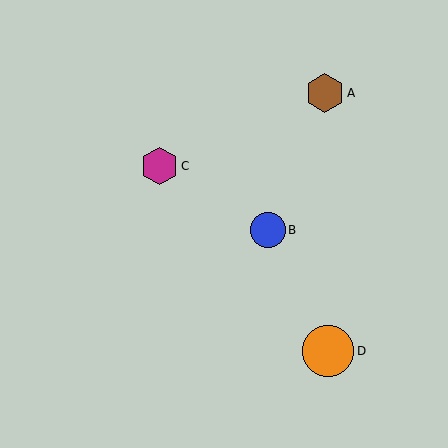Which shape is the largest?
The orange circle (labeled D) is the largest.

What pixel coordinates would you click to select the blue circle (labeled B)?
Click at (268, 230) to select the blue circle B.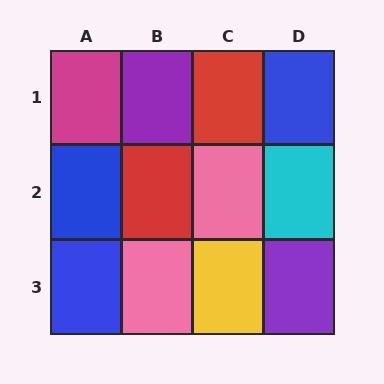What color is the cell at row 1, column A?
Magenta.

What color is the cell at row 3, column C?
Yellow.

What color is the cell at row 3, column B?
Pink.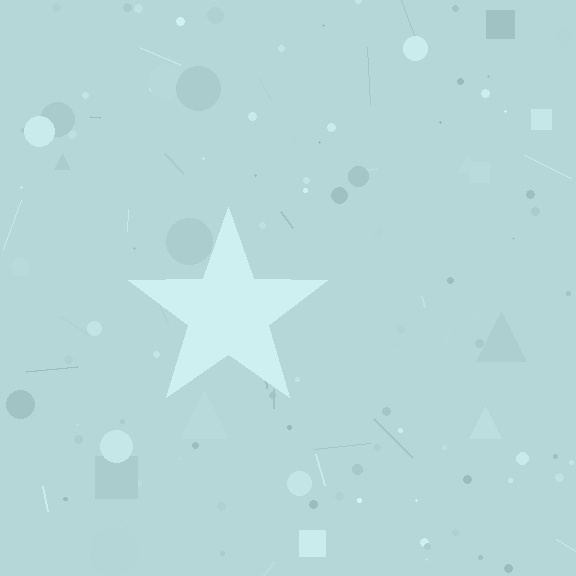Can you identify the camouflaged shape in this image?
The camouflaged shape is a star.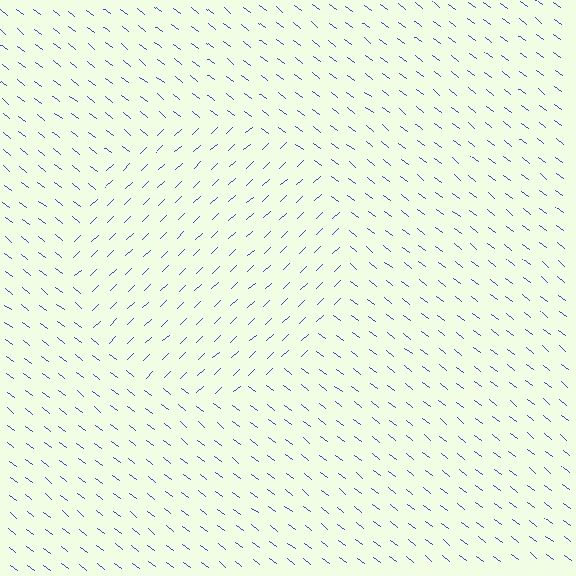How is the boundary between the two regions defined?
The boundary is defined purely by a change in line orientation (approximately 81 degrees difference). All lines are the same color and thickness.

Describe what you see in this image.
The image is filled with small blue line segments. A circle region in the image has lines oriented differently from the surrounding lines, creating a visible texture boundary.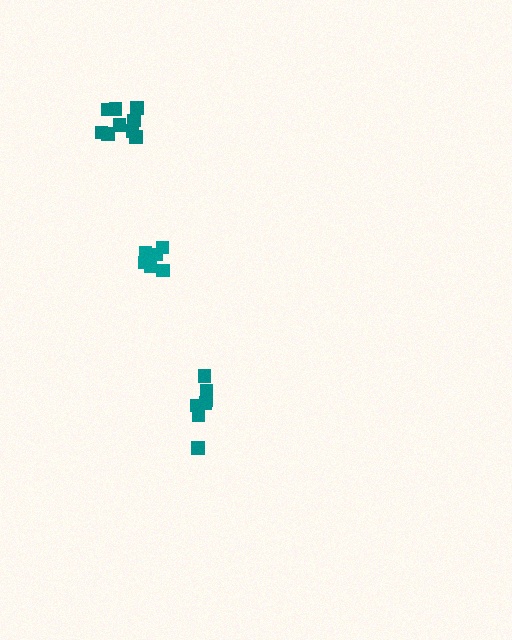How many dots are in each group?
Group 1: 9 dots, Group 2: 7 dots, Group 3: 7 dots (23 total).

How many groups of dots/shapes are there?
There are 3 groups.